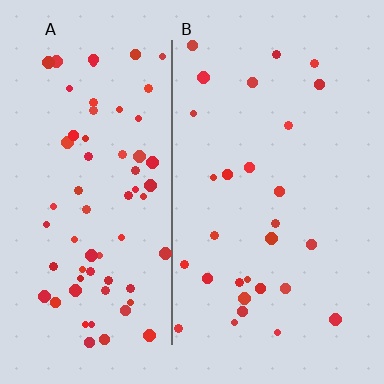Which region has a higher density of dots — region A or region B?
A (the left).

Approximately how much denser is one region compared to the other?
Approximately 2.4× — region A over region B.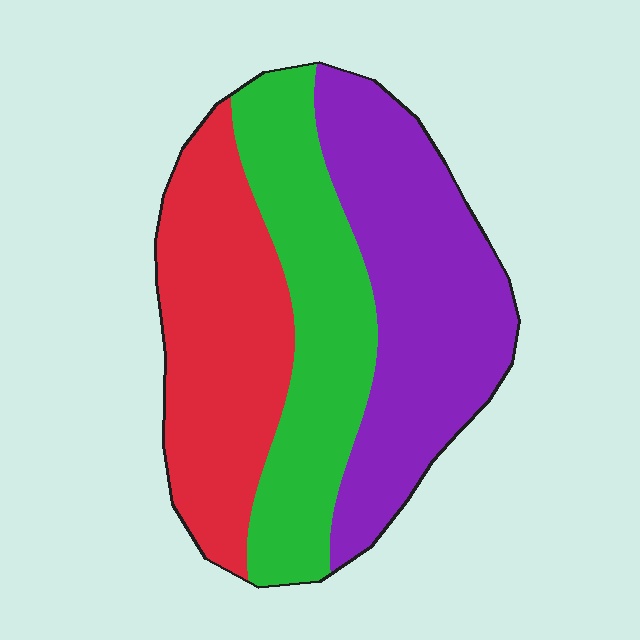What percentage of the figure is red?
Red covers 32% of the figure.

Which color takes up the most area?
Purple, at roughly 40%.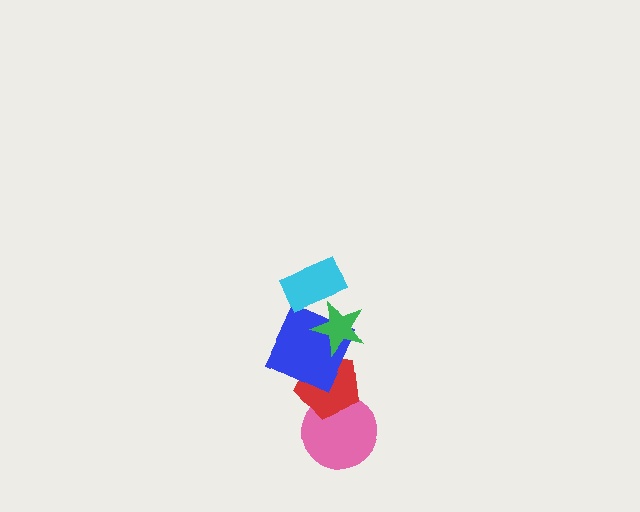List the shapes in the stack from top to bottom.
From top to bottom: the cyan rectangle, the green star, the blue square, the red pentagon, the pink circle.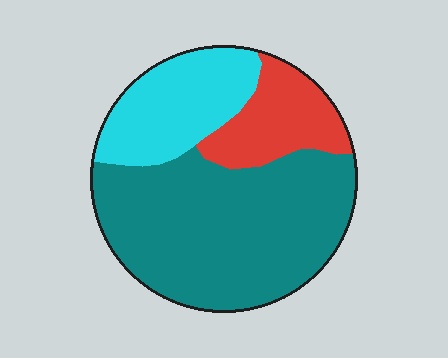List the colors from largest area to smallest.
From largest to smallest: teal, cyan, red.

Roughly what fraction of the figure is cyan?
Cyan takes up about one quarter (1/4) of the figure.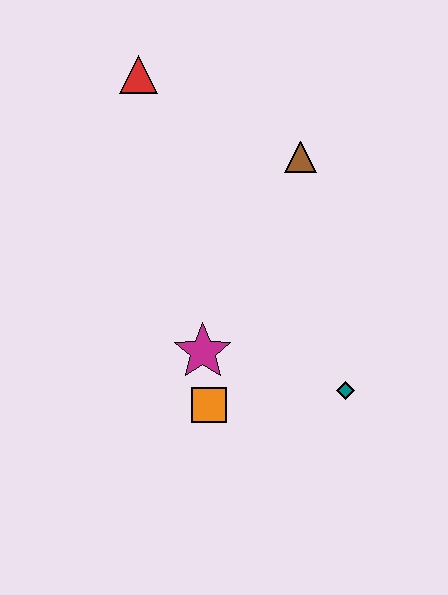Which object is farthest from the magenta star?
The red triangle is farthest from the magenta star.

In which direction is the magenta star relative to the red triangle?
The magenta star is below the red triangle.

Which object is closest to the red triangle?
The brown triangle is closest to the red triangle.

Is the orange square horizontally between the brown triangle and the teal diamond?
No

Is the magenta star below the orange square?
No